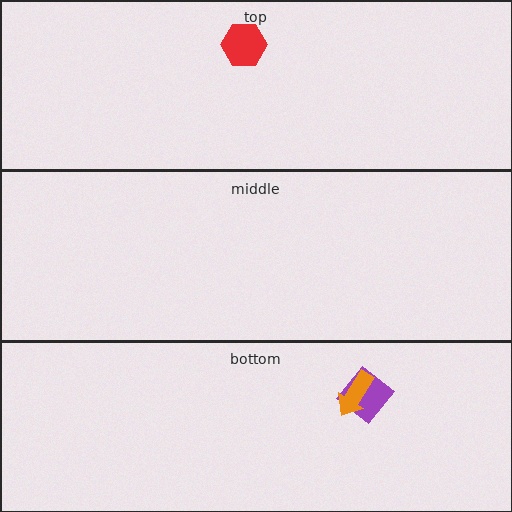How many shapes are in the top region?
1.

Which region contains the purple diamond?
The bottom region.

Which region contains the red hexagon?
The top region.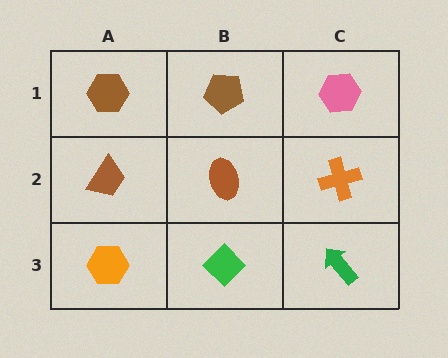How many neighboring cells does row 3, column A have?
2.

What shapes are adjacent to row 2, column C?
A pink hexagon (row 1, column C), a green arrow (row 3, column C), a brown ellipse (row 2, column B).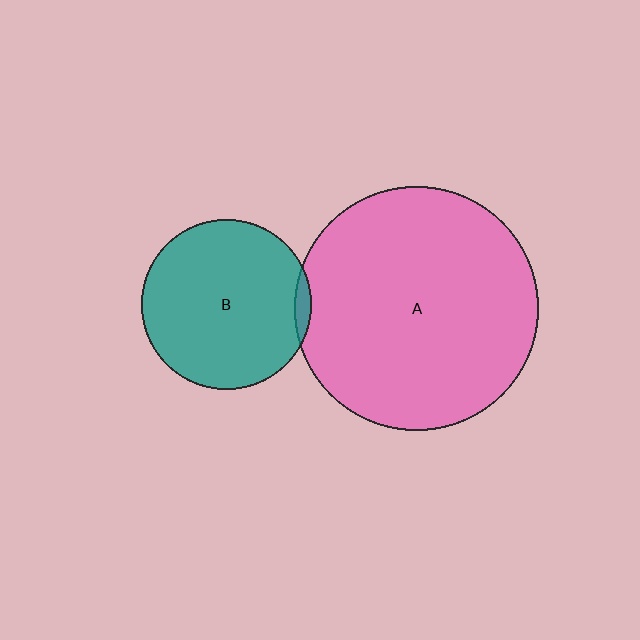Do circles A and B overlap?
Yes.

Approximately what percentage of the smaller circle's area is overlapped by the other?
Approximately 5%.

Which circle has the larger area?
Circle A (pink).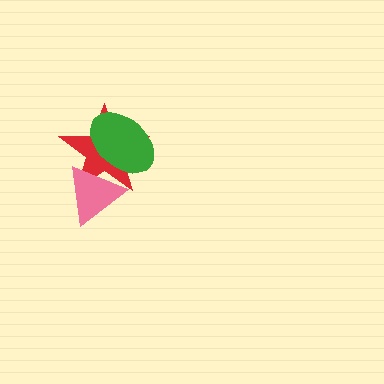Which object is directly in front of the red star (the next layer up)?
The pink triangle is directly in front of the red star.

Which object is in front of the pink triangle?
The green ellipse is in front of the pink triangle.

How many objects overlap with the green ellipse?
2 objects overlap with the green ellipse.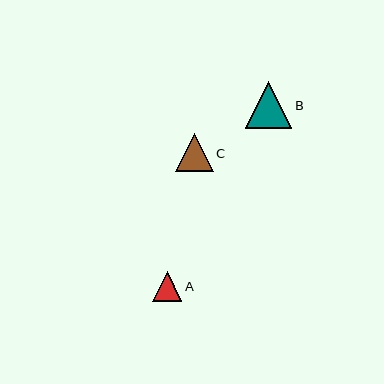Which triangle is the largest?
Triangle B is the largest with a size of approximately 47 pixels.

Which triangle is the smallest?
Triangle A is the smallest with a size of approximately 29 pixels.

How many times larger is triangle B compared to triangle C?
Triangle B is approximately 1.2 times the size of triangle C.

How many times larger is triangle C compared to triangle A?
Triangle C is approximately 1.3 times the size of triangle A.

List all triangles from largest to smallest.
From largest to smallest: B, C, A.